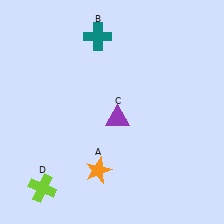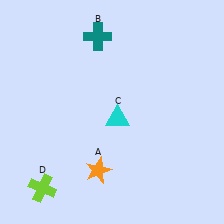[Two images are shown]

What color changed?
The triangle (C) changed from purple in Image 1 to cyan in Image 2.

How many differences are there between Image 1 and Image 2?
There is 1 difference between the two images.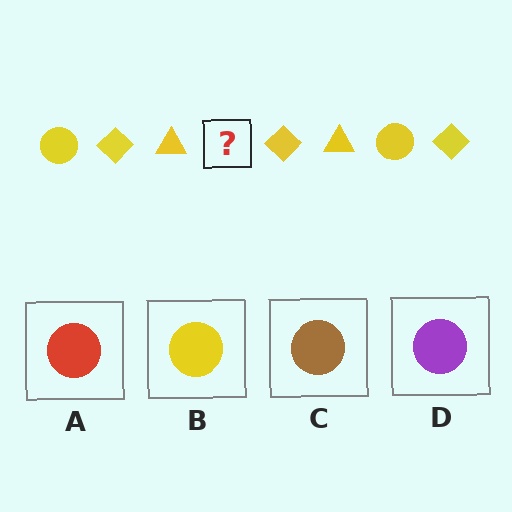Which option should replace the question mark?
Option B.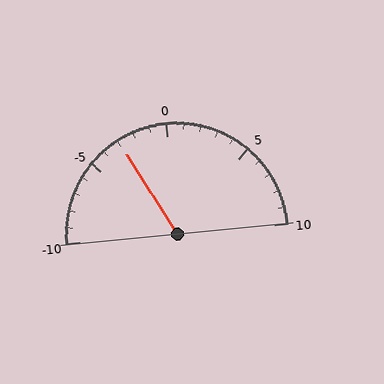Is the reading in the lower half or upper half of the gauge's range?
The reading is in the lower half of the range (-10 to 10).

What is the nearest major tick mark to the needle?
The nearest major tick mark is -5.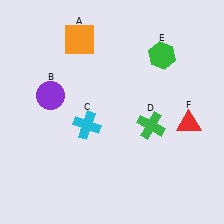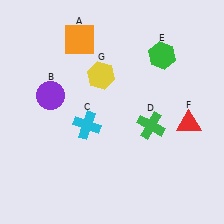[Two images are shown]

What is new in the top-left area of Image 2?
A yellow hexagon (G) was added in the top-left area of Image 2.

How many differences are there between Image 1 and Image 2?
There is 1 difference between the two images.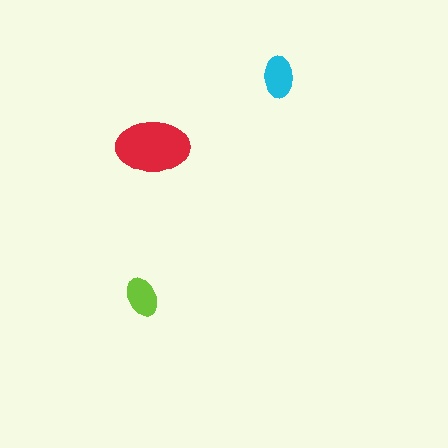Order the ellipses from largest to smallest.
the red one, the cyan one, the lime one.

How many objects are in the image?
There are 3 objects in the image.